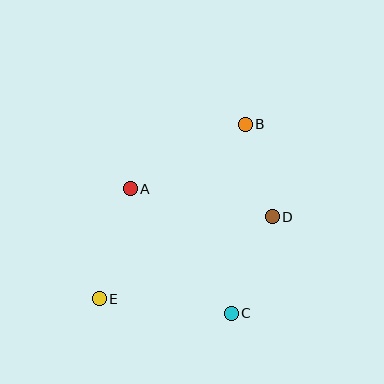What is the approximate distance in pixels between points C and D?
The distance between C and D is approximately 105 pixels.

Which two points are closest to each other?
Points B and D are closest to each other.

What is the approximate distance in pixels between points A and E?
The distance between A and E is approximately 114 pixels.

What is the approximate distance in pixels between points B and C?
The distance between B and C is approximately 189 pixels.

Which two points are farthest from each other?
Points B and E are farthest from each other.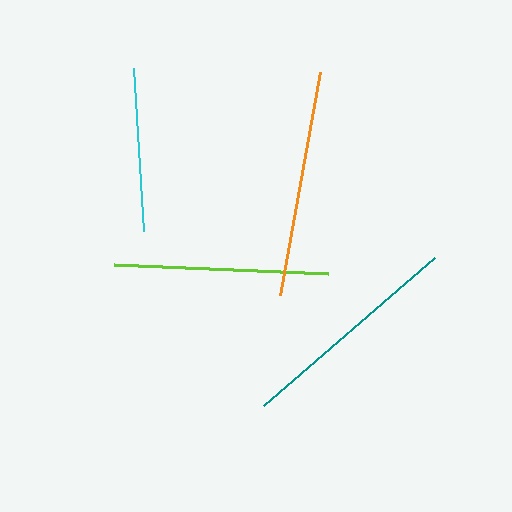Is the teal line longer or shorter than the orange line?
The teal line is longer than the orange line.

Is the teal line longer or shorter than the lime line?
The teal line is longer than the lime line.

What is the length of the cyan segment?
The cyan segment is approximately 163 pixels long.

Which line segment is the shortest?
The cyan line is the shortest at approximately 163 pixels.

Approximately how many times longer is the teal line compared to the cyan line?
The teal line is approximately 1.4 times the length of the cyan line.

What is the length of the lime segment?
The lime segment is approximately 214 pixels long.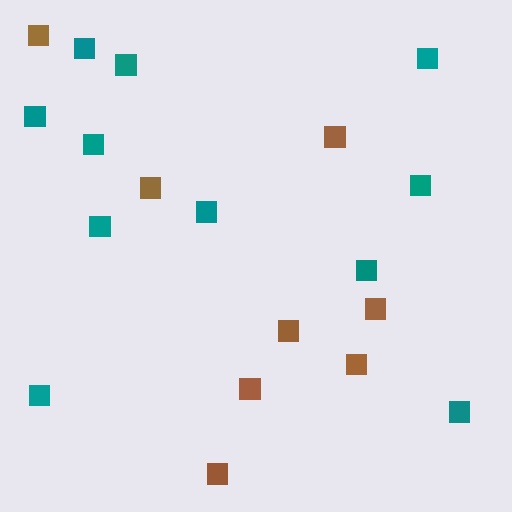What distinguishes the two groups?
There are 2 groups: one group of brown squares (8) and one group of teal squares (11).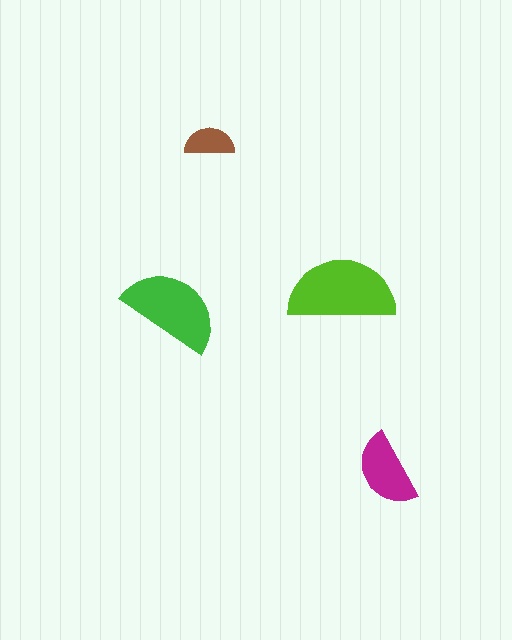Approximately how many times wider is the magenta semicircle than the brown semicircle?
About 1.5 times wider.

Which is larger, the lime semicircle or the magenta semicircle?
The lime one.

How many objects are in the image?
There are 4 objects in the image.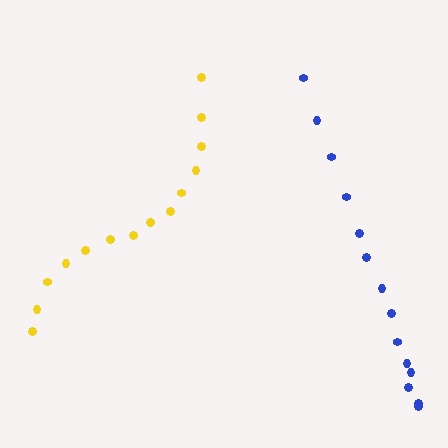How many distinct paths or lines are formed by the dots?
There are 2 distinct paths.